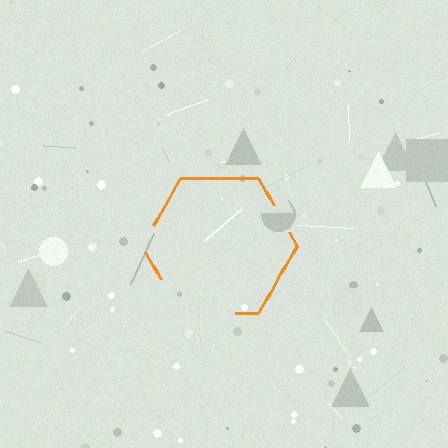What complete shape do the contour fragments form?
The contour fragments form a hexagon.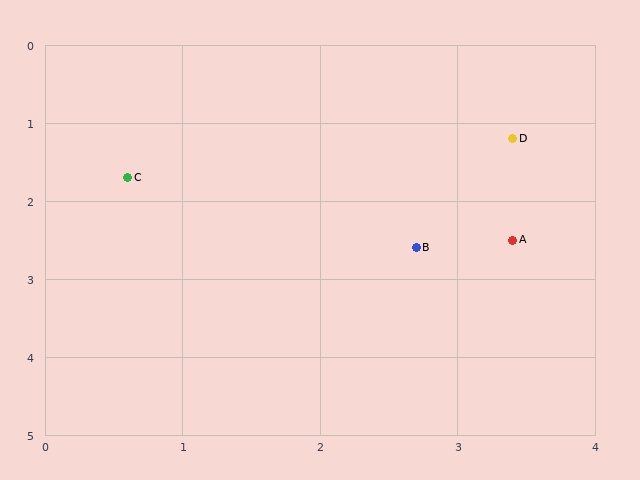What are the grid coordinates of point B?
Point B is at approximately (2.7, 2.6).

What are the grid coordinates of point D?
Point D is at approximately (3.4, 1.2).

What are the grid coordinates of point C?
Point C is at approximately (0.6, 1.7).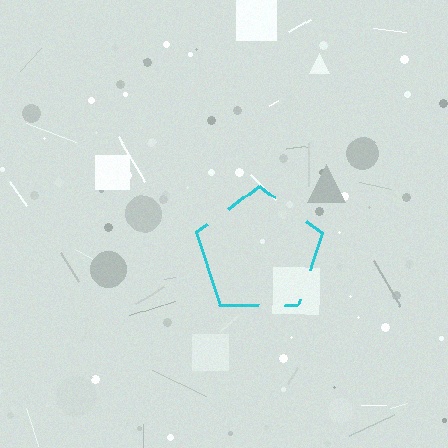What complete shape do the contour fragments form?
The contour fragments form a pentagon.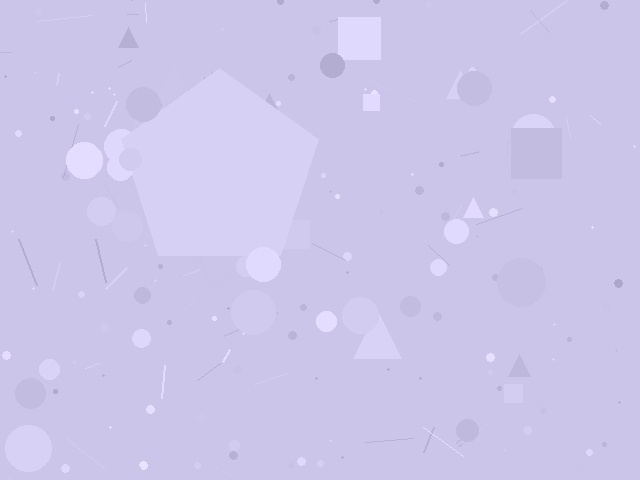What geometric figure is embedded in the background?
A pentagon is embedded in the background.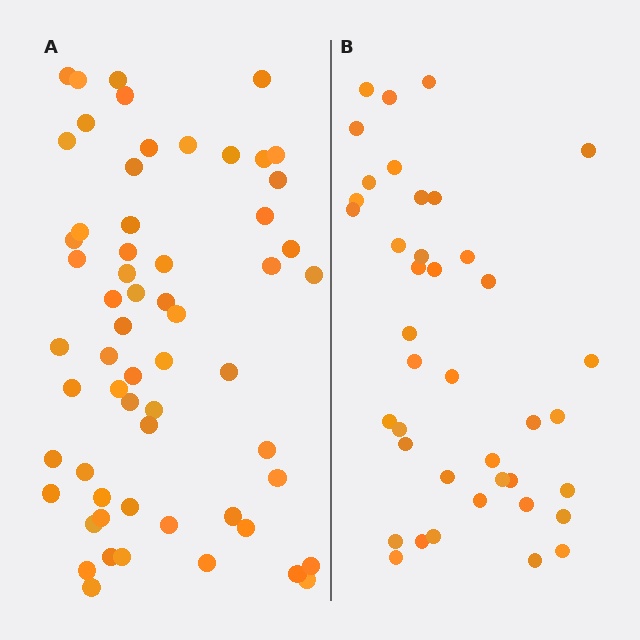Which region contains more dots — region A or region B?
Region A (the left region) has more dots.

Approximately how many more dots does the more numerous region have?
Region A has approximately 20 more dots than region B.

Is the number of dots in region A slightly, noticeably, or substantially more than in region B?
Region A has substantially more. The ratio is roughly 1.5 to 1.